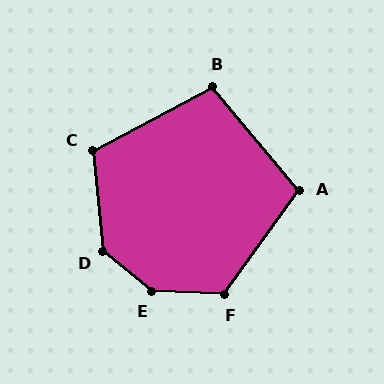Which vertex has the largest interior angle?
E, at approximately 143 degrees.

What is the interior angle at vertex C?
Approximately 113 degrees (obtuse).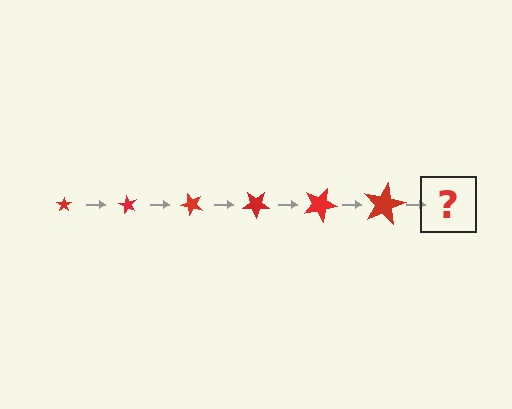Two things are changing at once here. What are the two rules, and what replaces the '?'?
The two rules are that the star grows larger each step and it rotates 60 degrees each step. The '?' should be a star, larger than the previous one and rotated 360 degrees from the start.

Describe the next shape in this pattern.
It should be a star, larger than the previous one and rotated 360 degrees from the start.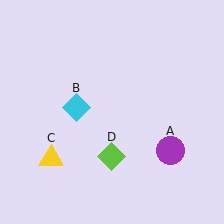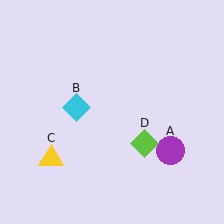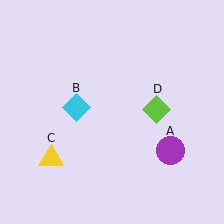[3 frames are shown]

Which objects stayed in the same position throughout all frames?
Purple circle (object A) and cyan diamond (object B) and yellow triangle (object C) remained stationary.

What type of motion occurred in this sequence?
The lime diamond (object D) rotated counterclockwise around the center of the scene.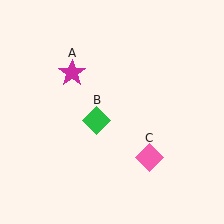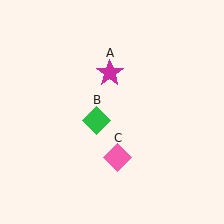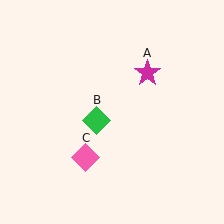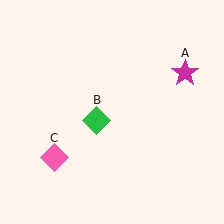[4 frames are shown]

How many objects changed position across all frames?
2 objects changed position: magenta star (object A), pink diamond (object C).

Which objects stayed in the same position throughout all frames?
Green diamond (object B) remained stationary.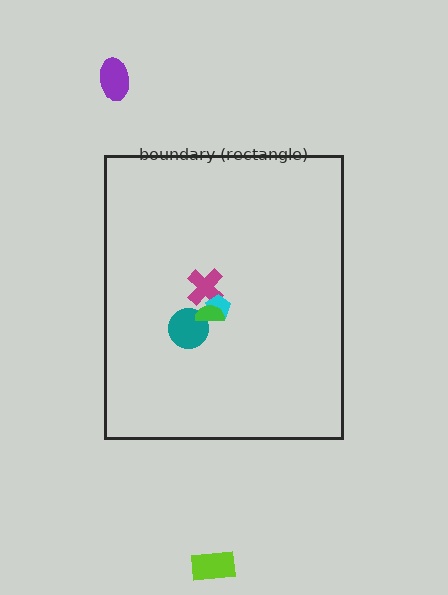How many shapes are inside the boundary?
4 inside, 2 outside.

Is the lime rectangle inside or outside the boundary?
Outside.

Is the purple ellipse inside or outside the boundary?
Outside.